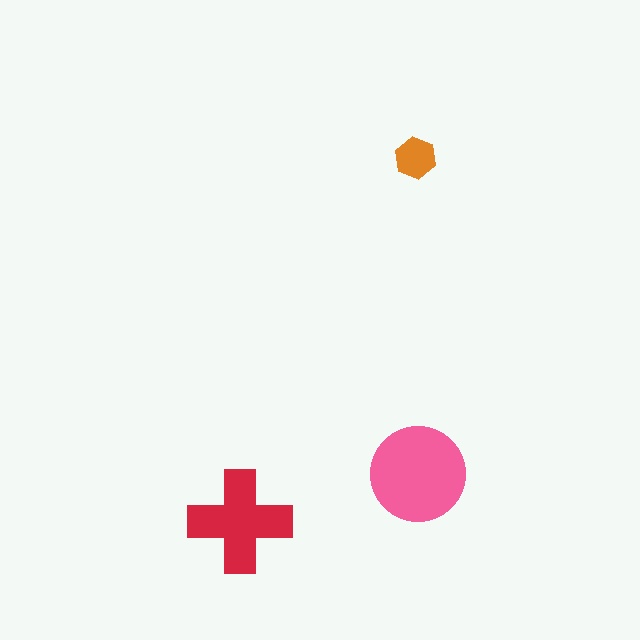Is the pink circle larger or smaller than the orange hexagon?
Larger.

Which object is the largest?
The pink circle.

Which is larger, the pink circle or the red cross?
The pink circle.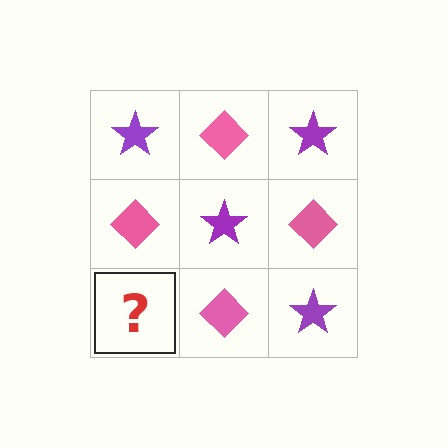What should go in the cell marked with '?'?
The missing cell should contain a purple star.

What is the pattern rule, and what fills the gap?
The rule is that it alternates purple star and pink diamond in a checkerboard pattern. The gap should be filled with a purple star.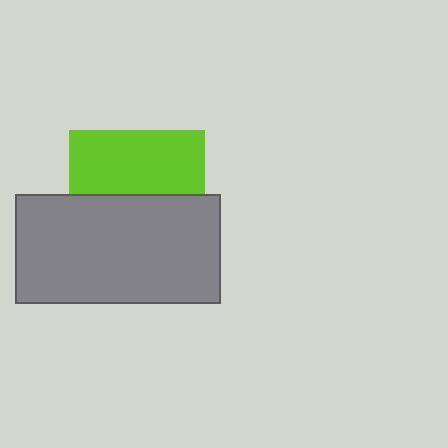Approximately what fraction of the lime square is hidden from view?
Roughly 53% of the lime square is hidden behind the gray rectangle.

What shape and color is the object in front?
The object in front is a gray rectangle.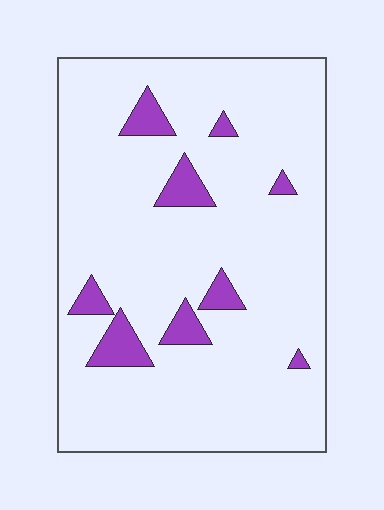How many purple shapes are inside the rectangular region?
9.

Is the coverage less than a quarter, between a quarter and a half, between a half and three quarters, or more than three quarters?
Less than a quarter.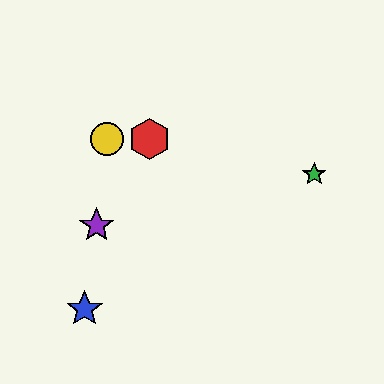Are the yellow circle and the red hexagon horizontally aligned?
Yes, both are at y≈139.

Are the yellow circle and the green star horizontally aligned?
No, the yellow circle is at y≈139 and the green star is at y≈174.